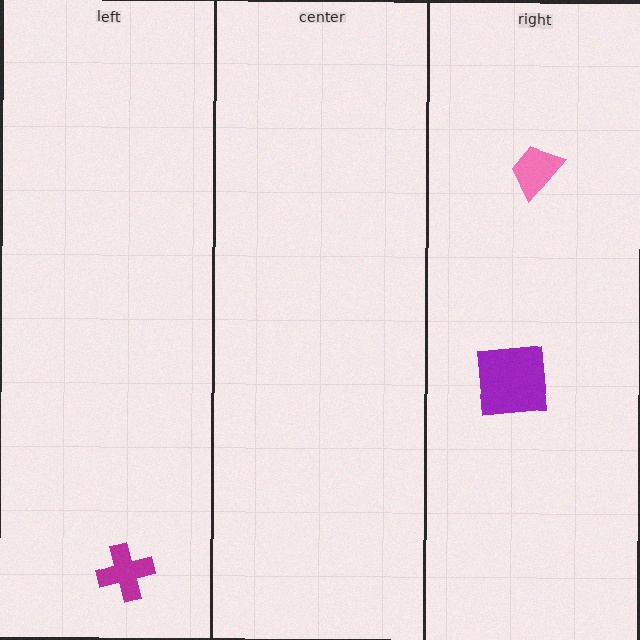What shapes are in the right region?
The pink trapezoid, the purple square.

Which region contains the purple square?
The right region.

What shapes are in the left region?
The magenta cross.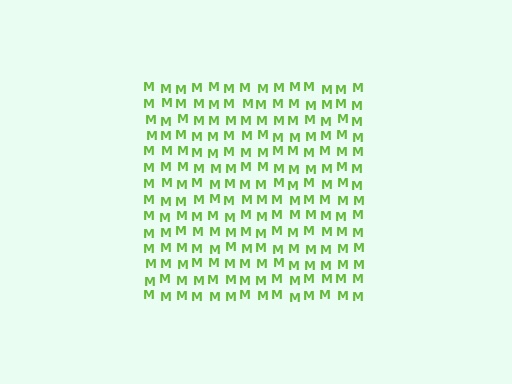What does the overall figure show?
The overall figure shows a square.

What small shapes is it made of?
It is made of small letter M's.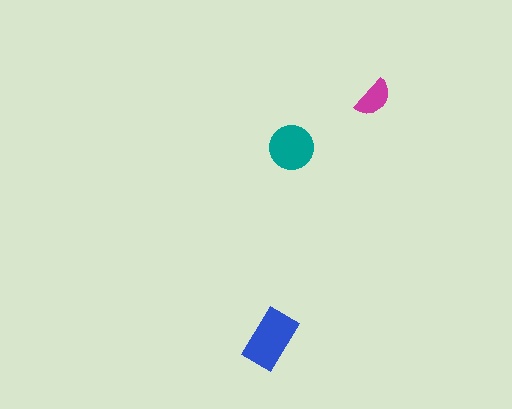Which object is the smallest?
The magenta semicircle.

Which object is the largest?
The blue rectangle.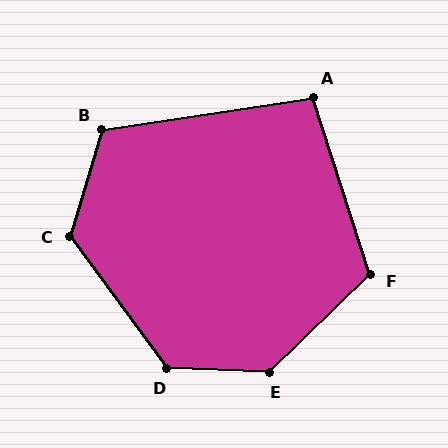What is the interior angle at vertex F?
Approximately 116 degrees (obtuse).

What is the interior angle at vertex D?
Approximately 129 degrees (obtuse).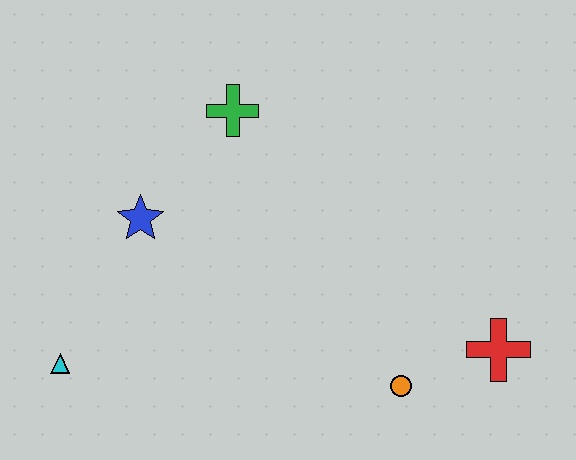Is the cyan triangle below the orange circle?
No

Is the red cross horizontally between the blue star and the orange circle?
No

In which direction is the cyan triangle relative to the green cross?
The cyan triangle is below the green cross.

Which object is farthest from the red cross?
The cyan triangle is farthest from the red cross.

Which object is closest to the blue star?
The green cross is closest to the blue star.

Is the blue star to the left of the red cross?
Yes